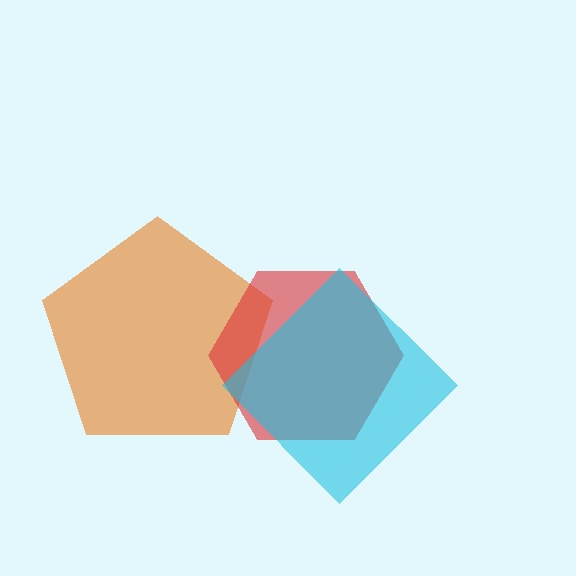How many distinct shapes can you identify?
There are 3 distinct shapes: an orange pentagon, a red hexagon, a cyan diamond.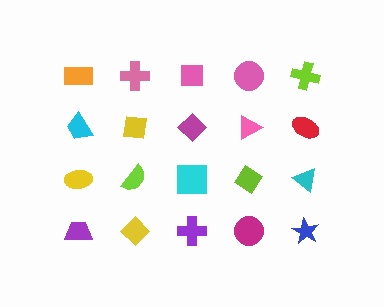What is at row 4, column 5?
A blue star.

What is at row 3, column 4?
A lime diamond.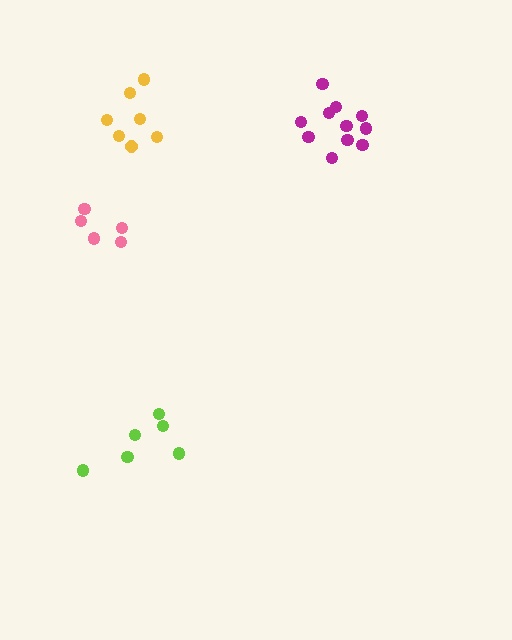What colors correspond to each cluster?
The clusters are colored: pink, lime, magenta, yellow.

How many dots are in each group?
Group 1: 5 dots, Group 2: 6 dots, Group 3: 11 dots, Group 4: 7 dots (29 total).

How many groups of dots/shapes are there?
There are 4 groups.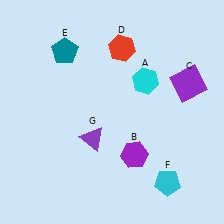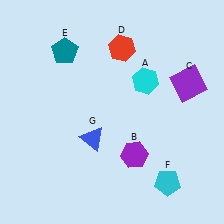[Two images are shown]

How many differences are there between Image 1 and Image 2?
There is 1 difference between the two images.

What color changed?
The triangle (G) changed from purple in Image 1 to blue in Image 2.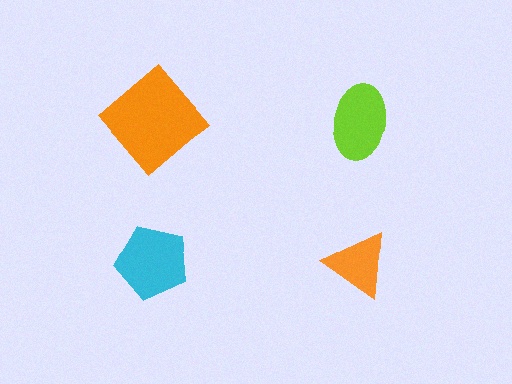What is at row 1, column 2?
A lime ellipse.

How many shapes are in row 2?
2 shapes.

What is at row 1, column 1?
An orange diamond.